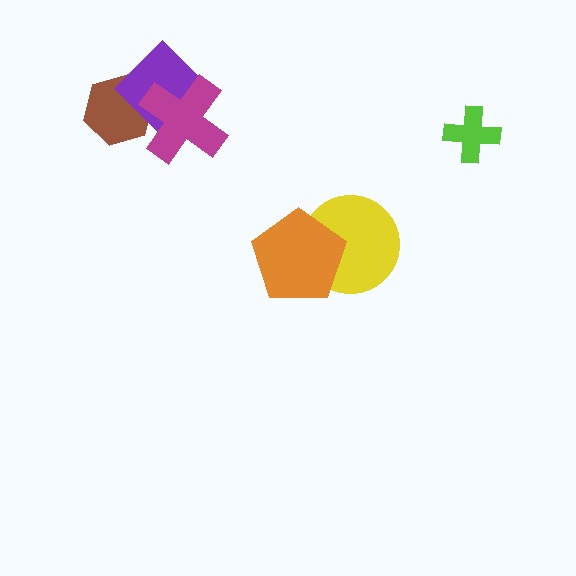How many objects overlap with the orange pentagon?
1 object overlaps with the orange pentagon.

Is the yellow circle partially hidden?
Yes, it is partially covered by another shape.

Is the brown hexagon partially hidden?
Yes, it is partially covered by another shape.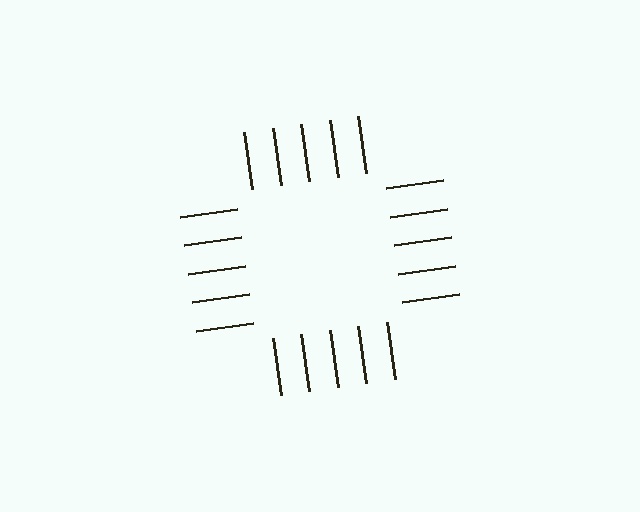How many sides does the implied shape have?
4 sides — the line-ends trace a square.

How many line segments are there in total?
20 — 5 along each of the 4 edges.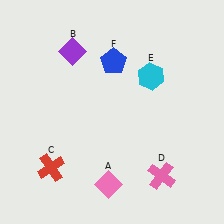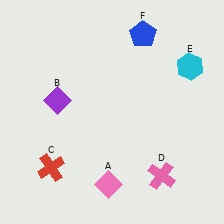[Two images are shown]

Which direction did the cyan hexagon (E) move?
The cyan hexagon (E) moved right.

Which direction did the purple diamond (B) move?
The purple diamond (B) moved down.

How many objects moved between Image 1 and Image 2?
3 objects moved between the two images.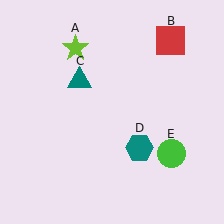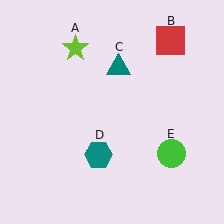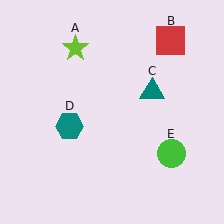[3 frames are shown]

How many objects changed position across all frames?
2 objects changed position: teal triangle (object C), teal hexagon (object D).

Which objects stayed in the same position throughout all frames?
Lime star (object A) and red square (object B) and green circle (object E) remained stationary.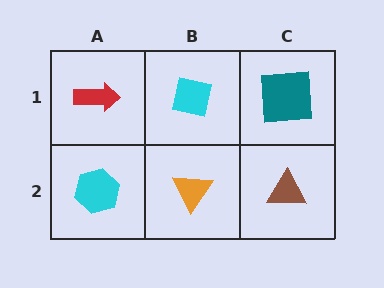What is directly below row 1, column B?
An orange triangle.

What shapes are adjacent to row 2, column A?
A red arrow (row 1, column A), an orange triangle (row 2, column B).